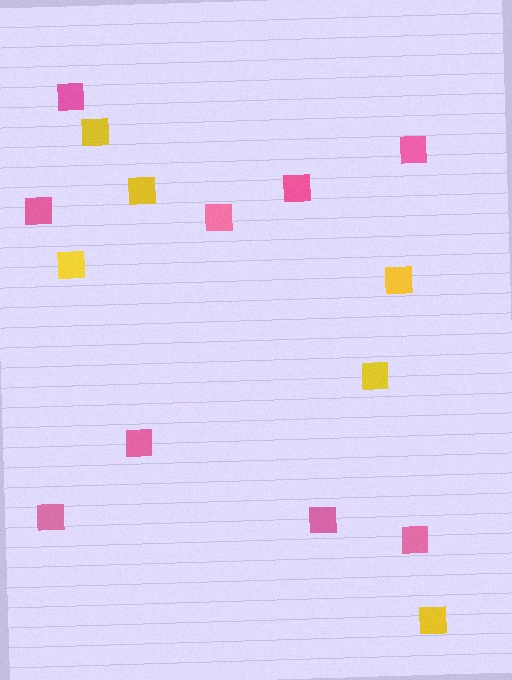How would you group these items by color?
There are 2 groups: one group of yellow squares (6) and one group of pink squares (9).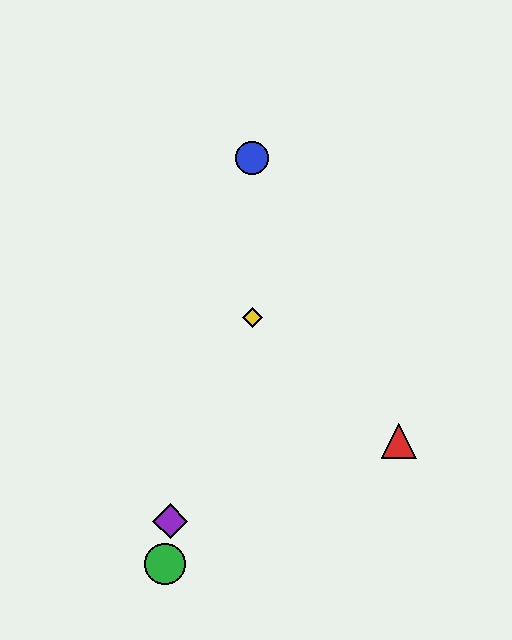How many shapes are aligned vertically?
2 shapes (the blue circle, the yellow diamond) are aligned vertically.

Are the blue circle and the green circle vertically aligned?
No, the blue circle is at x≈252 and the green circle is at x≈165.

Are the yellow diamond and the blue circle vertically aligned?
Yes, both are at x≈252.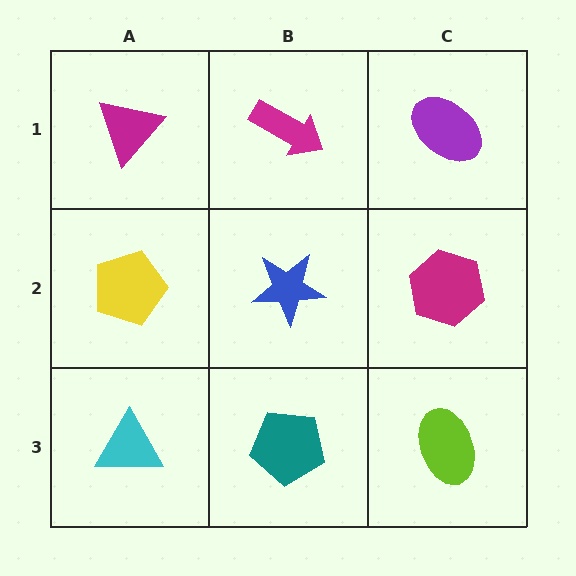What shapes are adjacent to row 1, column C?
A magenta hexagon (row 2, column C), a magenta arrow (row 1, column B).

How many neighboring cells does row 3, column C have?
2.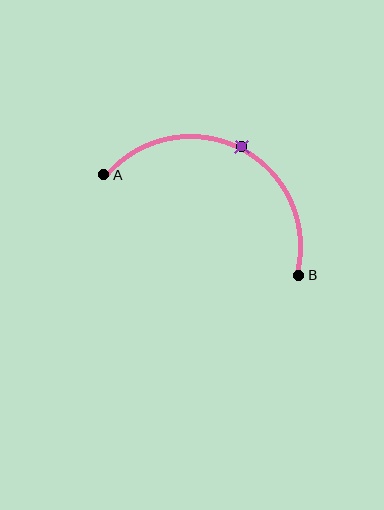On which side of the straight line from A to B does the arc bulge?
The arc bulges above the straight line connecting A and B.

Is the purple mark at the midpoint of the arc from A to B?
Yes. The purple mark lies on the arc at equal arc-length from both A and B — it is the arc midpoint.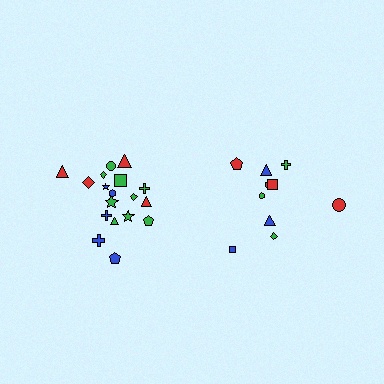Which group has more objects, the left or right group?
The left group.